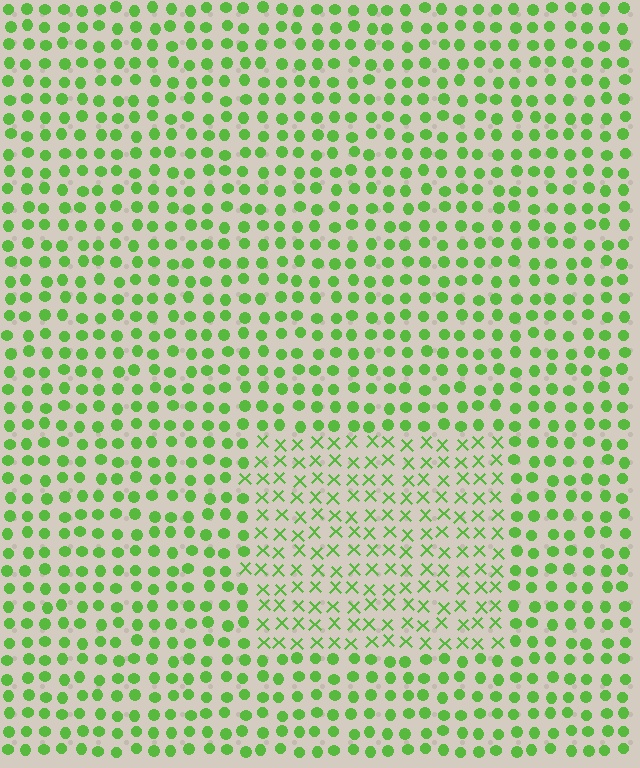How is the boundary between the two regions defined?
The boundary is defined by a change in element shape: X marks inside vs. circles outside. All elements share the same color and spacing.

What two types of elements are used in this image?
The image uses X marks inside the rectangle region and circles outside it.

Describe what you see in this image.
The image is filled with small lime elements arranged in a uniform grid. A rectangle-shaped region contains X marks, while the surrounding area contains circles. The boundary is defined purely by the change in element shape.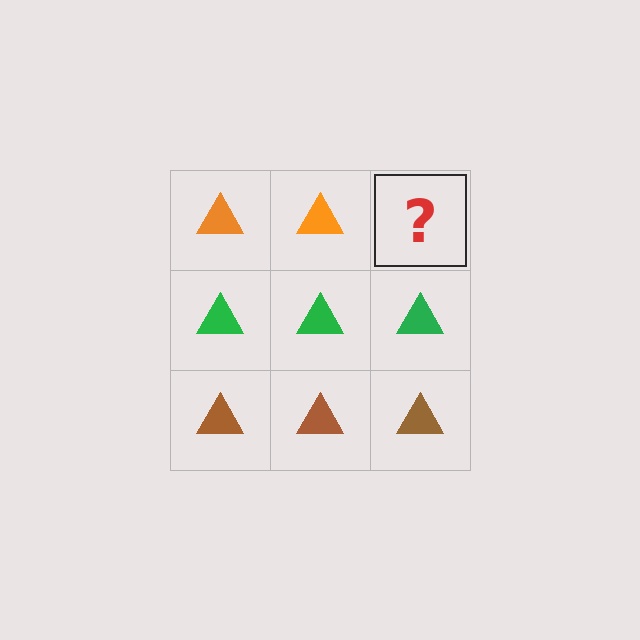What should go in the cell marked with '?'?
The missing cell should contain an orange triangle.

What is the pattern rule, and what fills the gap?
The rule is that each row has a consistent color. The gap should be filled with an orange triangle.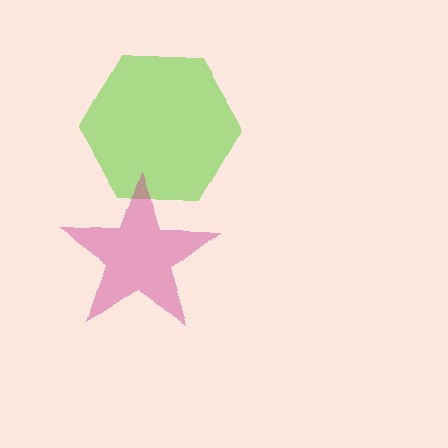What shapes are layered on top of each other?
The layered shapes are: a lime hexagon, a magenta star.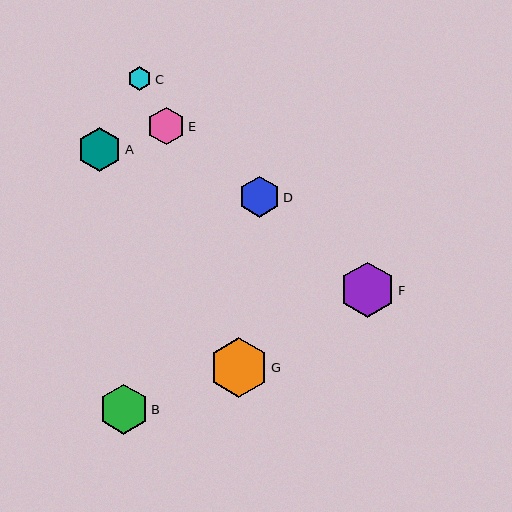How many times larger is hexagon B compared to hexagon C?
Hexagon B is approximately 2.1 times the size of hexagon C.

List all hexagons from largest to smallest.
From largest to smallest: G, F, B, A, D, E, C.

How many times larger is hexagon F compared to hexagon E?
Hexagon F is approximately 1.5 times the size of hexagon E.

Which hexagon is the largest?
Hexagon G is the largest with a size of approximately 59 pixels.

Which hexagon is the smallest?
Hexagon C is the smallest with a size of approximately 24 pixels.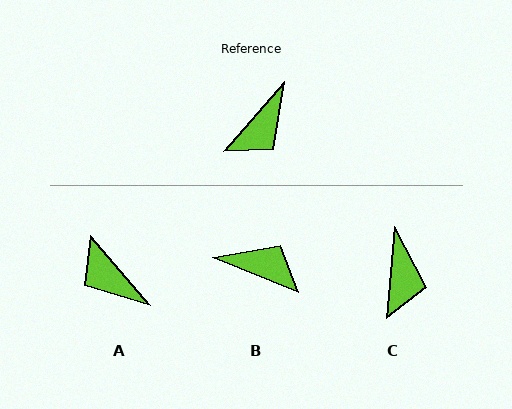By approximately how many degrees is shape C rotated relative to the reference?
Approximately 36 degrees counter-clockwise.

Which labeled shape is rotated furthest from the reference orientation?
B, about 109 degrees away.